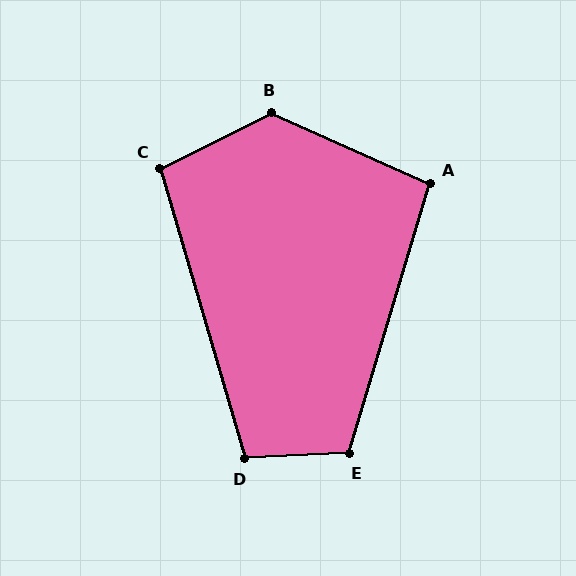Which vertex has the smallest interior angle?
A, at approximately 97 degrees.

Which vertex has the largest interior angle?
B, at approximately 130 degrees.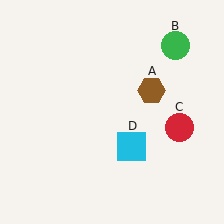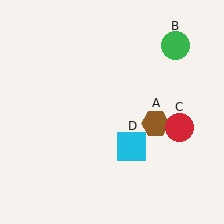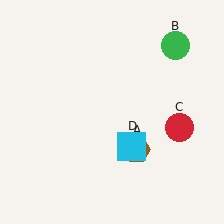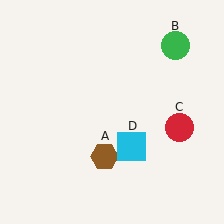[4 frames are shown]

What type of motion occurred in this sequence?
The brown hexagon (object A) rotated clockwise around the center of the scene.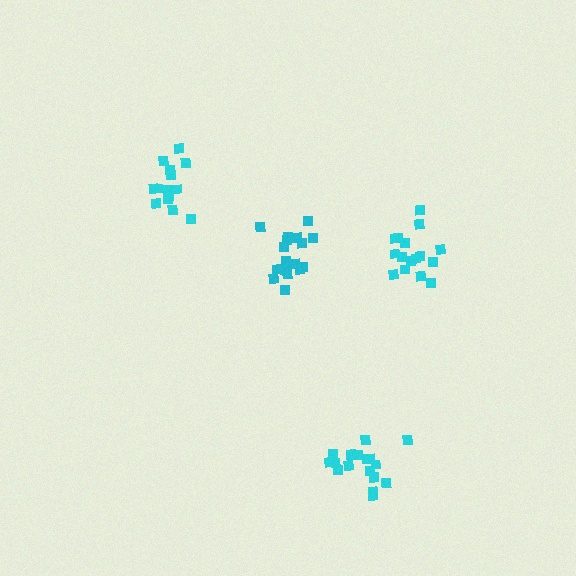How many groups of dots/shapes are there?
There are 4 groups.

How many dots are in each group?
Group 1: 16 dots, Group 2: 15 dots, Group 3: 18 dots, Group 4: 17 dots (66 total).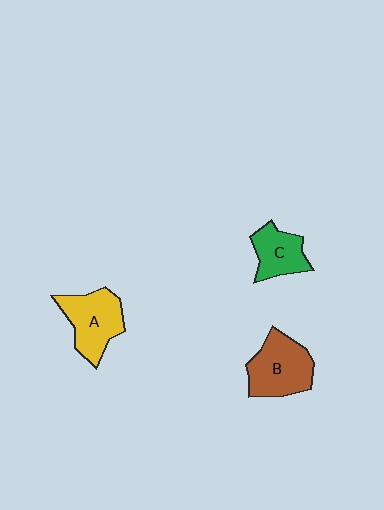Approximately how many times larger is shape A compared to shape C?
Approximately 1.4 times.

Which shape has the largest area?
Shape B (brown).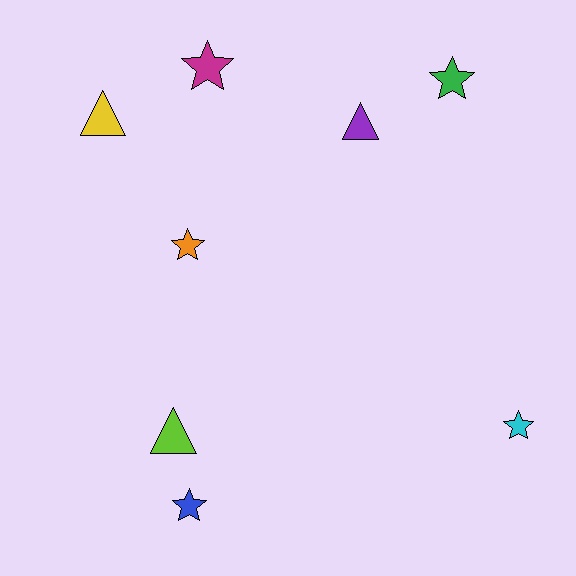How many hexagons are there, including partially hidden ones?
There are no hexagons.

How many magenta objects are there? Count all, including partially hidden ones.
There is 1 magenta object.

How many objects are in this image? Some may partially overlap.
There are 8 objects.